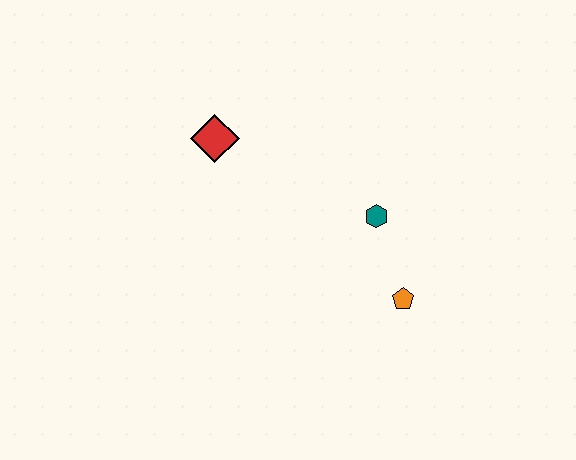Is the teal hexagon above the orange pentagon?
Yes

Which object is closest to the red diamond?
The teal hexagon is closest to the red diamond.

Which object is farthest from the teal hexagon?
The red diamond is farthest from the teal hexagon.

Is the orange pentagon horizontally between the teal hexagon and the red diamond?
No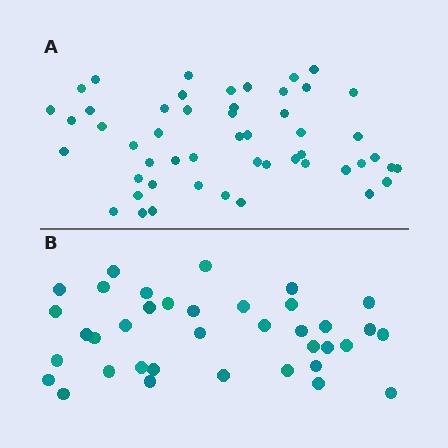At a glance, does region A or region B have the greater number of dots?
Region A (the top region) has more dots.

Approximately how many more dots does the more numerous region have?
Region A has approximately 15 more dots than region B.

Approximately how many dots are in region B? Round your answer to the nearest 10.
About 40 dots. (The exact count is 37, which rounds to 40.)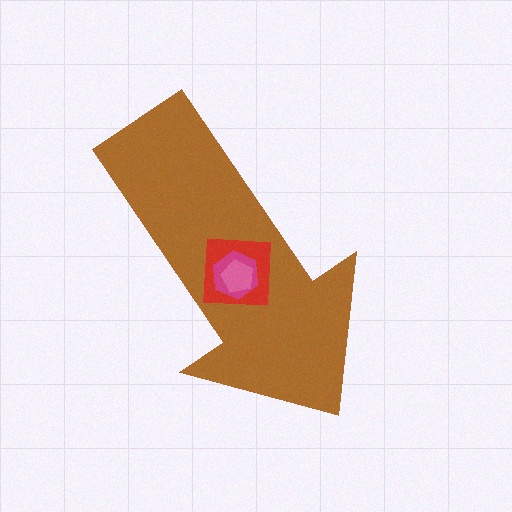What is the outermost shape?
The brown arrow.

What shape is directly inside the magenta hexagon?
The pink pentagon.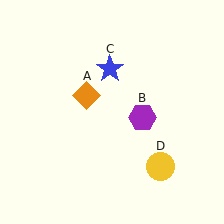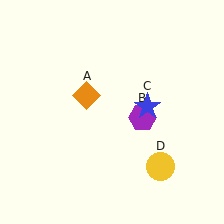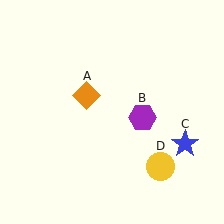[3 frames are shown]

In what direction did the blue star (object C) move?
The blue star (object C) moved down and to the right.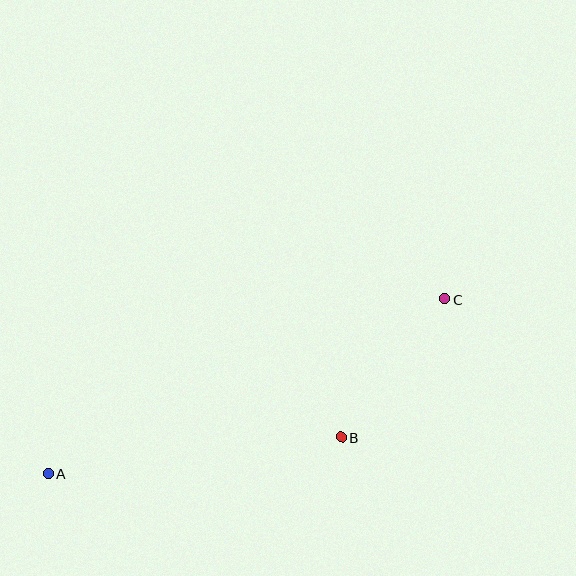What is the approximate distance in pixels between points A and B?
The distance between A and B is approximately 295 pixels.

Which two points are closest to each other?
Points B and C are closest to each other.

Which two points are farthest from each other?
Points A and C are farthest from each other.